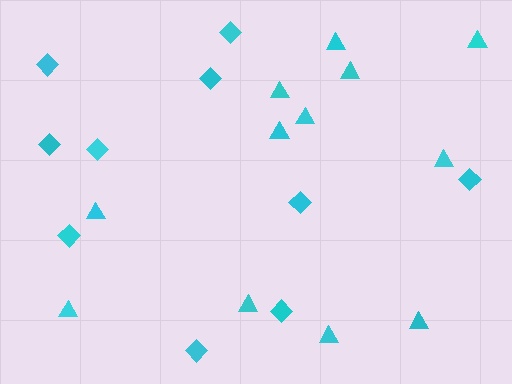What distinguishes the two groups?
There are 2 groups: one group of triangles (12) and one group of diamonds (10).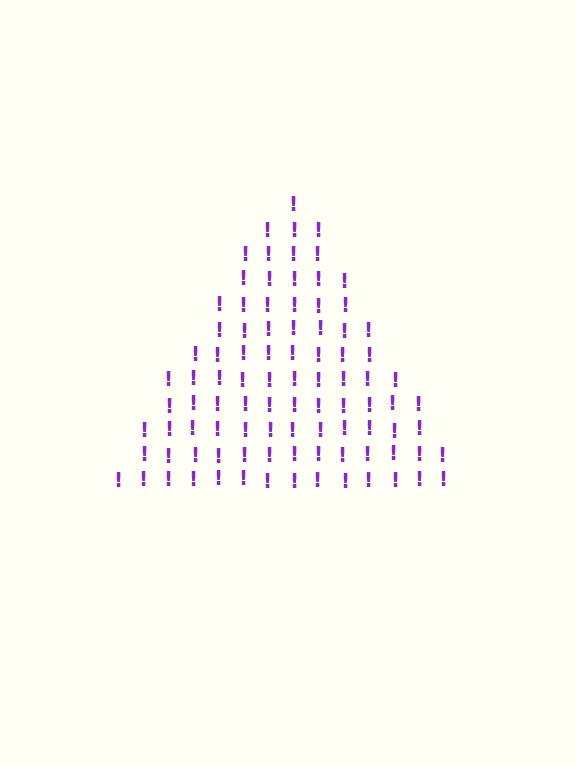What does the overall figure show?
The overall figure shows a triangle.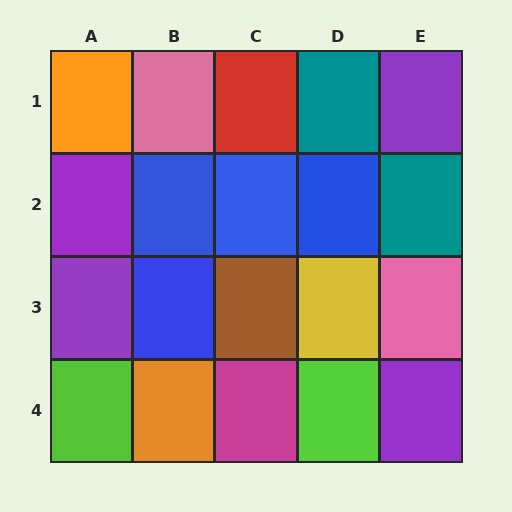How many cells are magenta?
1 cell is magenta.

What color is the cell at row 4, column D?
Lime.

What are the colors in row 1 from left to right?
Orange, pink, red, teal, purple.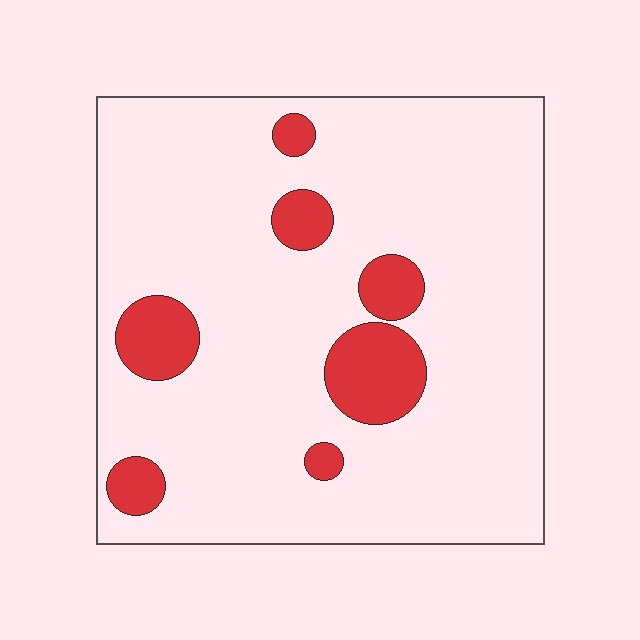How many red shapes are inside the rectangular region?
7.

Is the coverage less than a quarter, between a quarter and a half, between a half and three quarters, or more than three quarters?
Less than a quarter.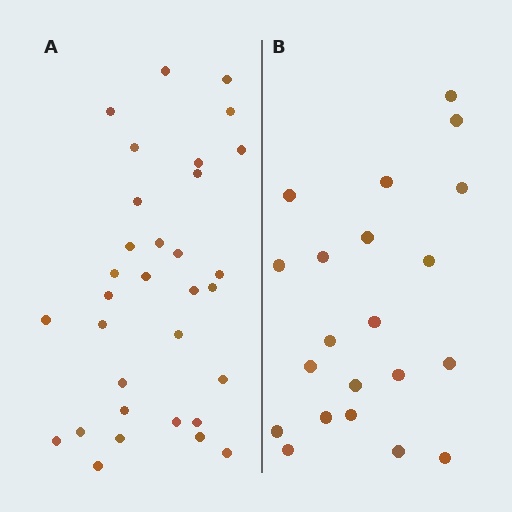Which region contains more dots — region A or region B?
Region A (the left region) has more dots.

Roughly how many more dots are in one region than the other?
Region A has roughly 12 or so more dots than region B.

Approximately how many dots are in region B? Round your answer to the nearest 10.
About 20 dots. (The exact count is 21, which rounds to 20.)